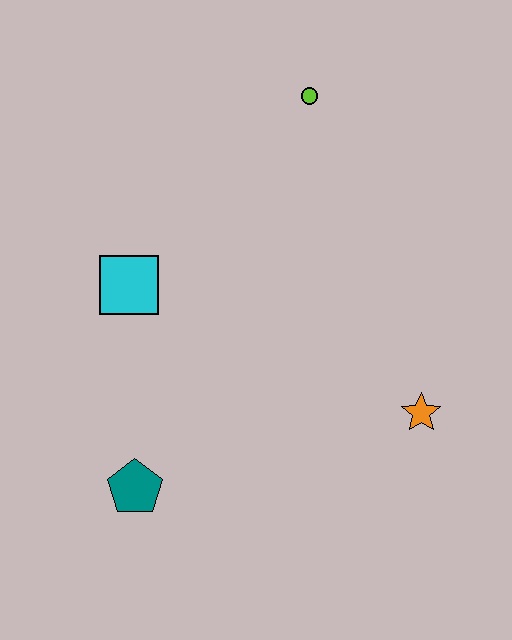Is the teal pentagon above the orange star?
No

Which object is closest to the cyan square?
The teal pentagon is closest to the cyan square.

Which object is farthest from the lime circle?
The teal pentagon is farthest from the lime circle.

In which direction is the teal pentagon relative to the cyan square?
The teal pentagon is below the cyan square.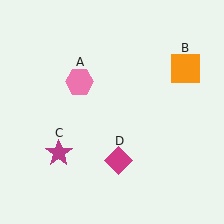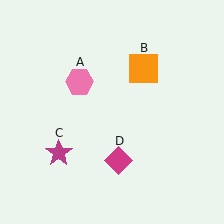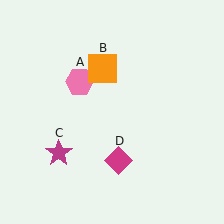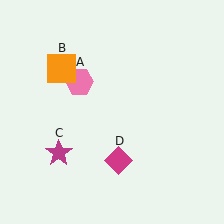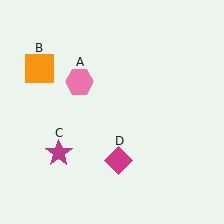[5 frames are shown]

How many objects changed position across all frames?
1 object changed position: orange square (object B).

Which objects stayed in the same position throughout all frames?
Pink hexagon (object A) and magenta star (object C) and magenta diamond (object D) remained stationary.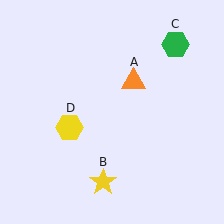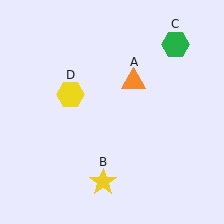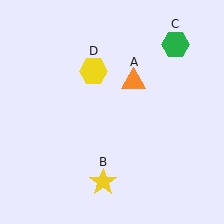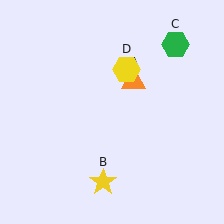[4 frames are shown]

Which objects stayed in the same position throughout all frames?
Orange triangle (object A) and yellow star (object B) and green hexagon (object C) remained stationary.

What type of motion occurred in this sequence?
The yellow hexagon (object D) rotated clockwise around the center of the scene.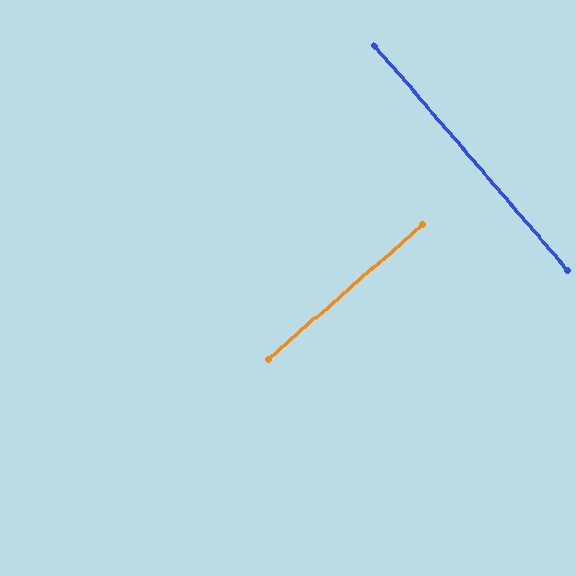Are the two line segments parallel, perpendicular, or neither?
Perpendicular — they meet at approximately 90°.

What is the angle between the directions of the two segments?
Approximately 90 degrees.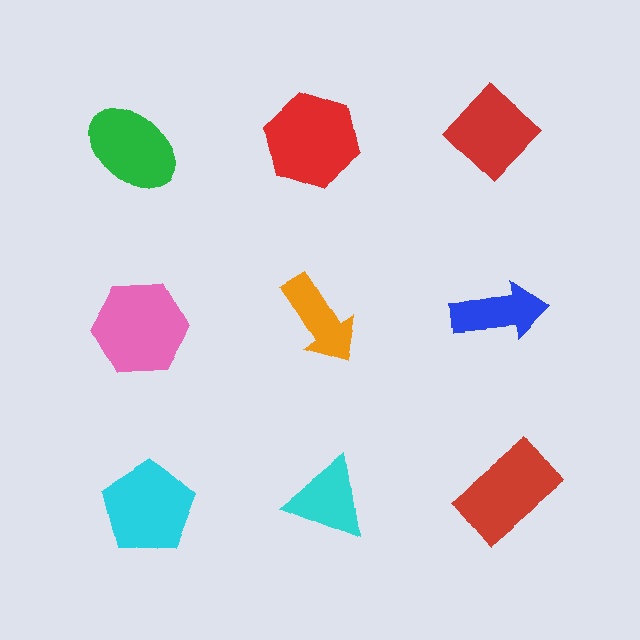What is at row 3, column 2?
A cyan triangle.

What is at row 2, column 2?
An orange arrow.